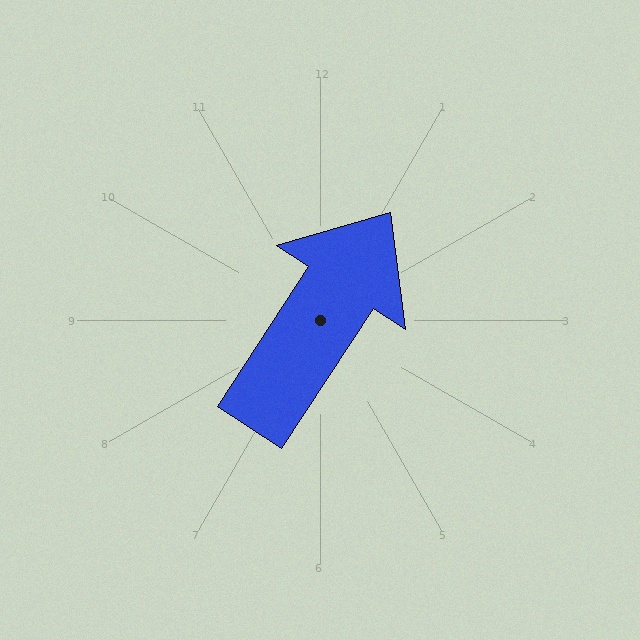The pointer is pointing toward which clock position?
Roughly 1 o'clock.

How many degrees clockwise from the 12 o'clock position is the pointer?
Approximately 33 degrees.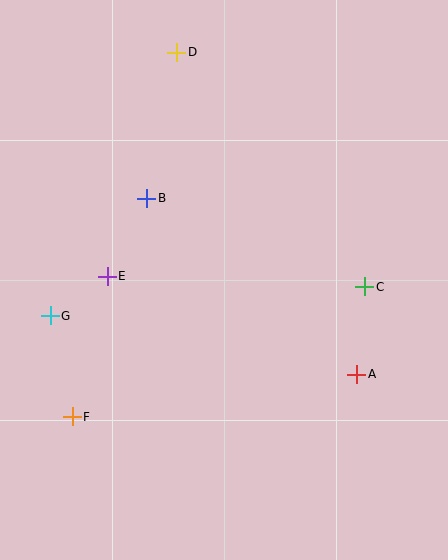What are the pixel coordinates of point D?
Point D is at (177, 52).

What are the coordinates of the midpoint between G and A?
The midpoint between G and A is at (204, 345).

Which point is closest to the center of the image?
Point B at (147, 198) is closest to the center.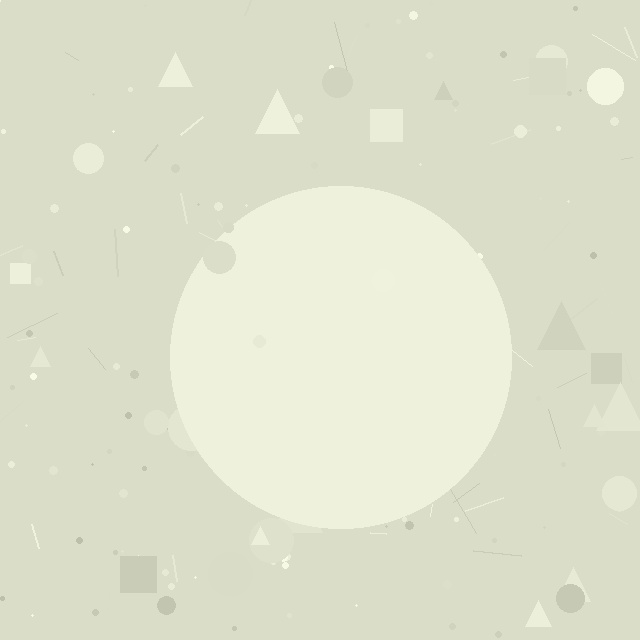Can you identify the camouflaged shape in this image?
The camouflaged shape is a circle.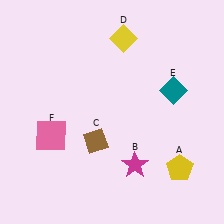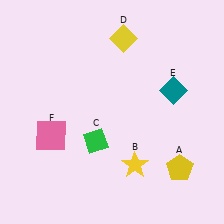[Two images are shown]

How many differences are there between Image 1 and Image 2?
There are 2 differences between the two images.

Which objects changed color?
B changed from magenta to yellow. C changed from brown to green.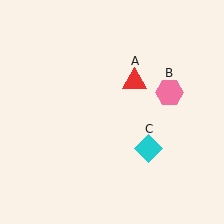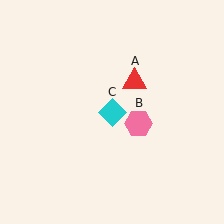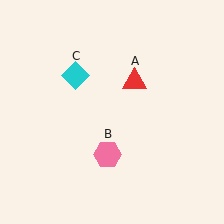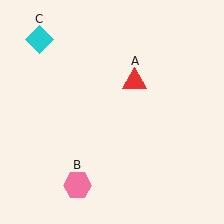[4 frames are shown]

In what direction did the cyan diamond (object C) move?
The cyan diamond (object C) moved up and to the left.